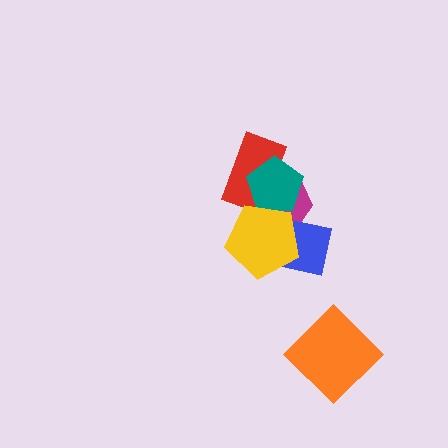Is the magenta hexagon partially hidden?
Yes, it is partially covered by another shape.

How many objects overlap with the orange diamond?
0 objects overlap with the orange diamond.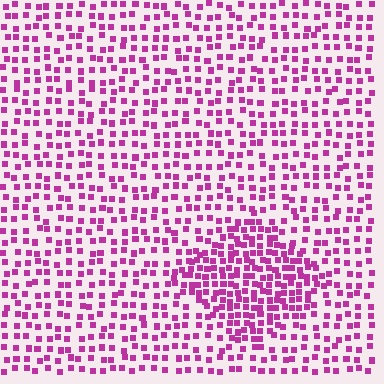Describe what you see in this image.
The image contains small magenta elements arranged at two different densities. A diamond-shaped region is visible where the elements are more densely packed than the surrounding area.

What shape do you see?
I see a diamond.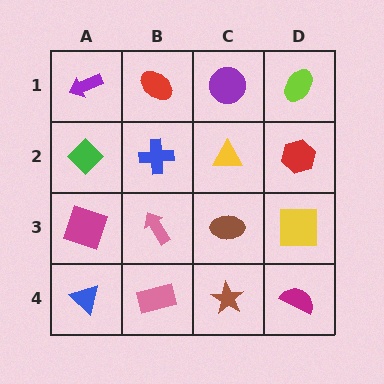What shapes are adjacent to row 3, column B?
A blue cross (row 2, column B), a pink rectangle (row 4, column B), a magenta square (row 3, column A), a brown ellipse (row 3, column C).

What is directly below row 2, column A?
A magenta square.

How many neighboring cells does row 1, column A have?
2.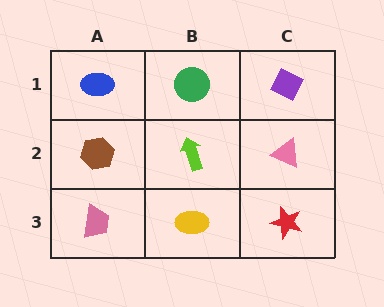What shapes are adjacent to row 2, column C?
A purple diamond (row 1, column C), a red star (row 3, column C), a lime arrow (row 2, column B).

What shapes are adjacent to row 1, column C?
A pink triangle (row 2, column C), a green circle (row 1, column B).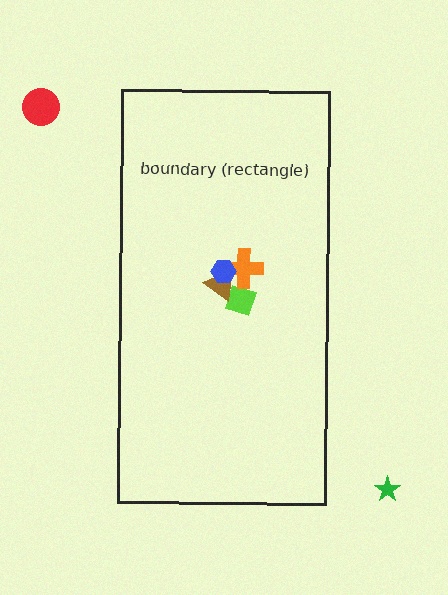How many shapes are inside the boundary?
4 inside, 2 outside.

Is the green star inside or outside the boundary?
Outside.